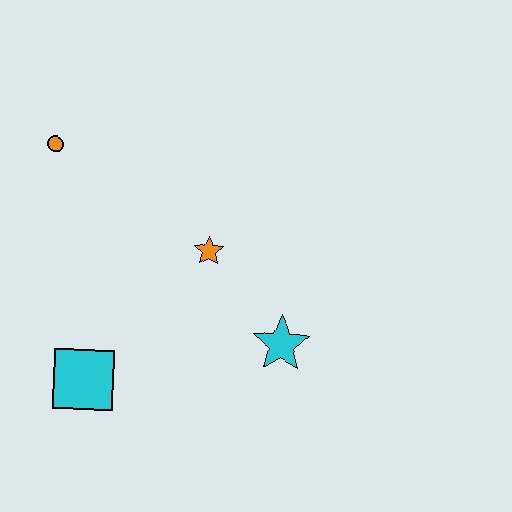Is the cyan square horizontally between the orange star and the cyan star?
No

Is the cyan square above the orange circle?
No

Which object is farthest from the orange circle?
The cyan star is farthest from the orange circle.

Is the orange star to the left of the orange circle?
No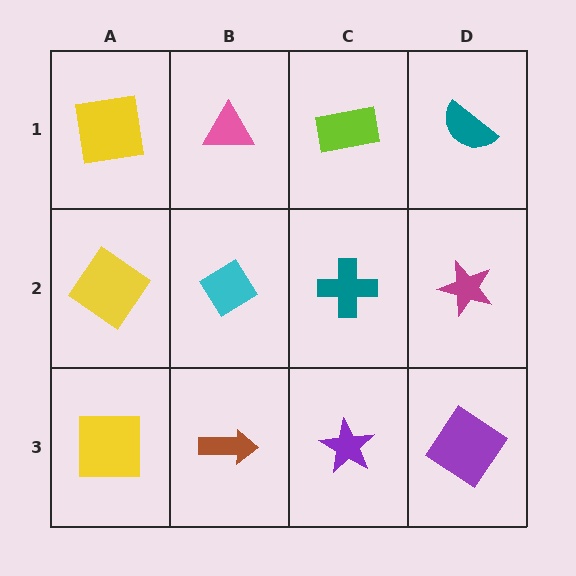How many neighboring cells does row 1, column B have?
3.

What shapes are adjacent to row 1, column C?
A teal cross (row 2, column C), a pink triangle (row 1, column B), a teal semicircle (row 1, column D).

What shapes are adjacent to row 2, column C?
A lime rectangle (row 1, column C), a purple star (row 3, column C), a cyan diamond (row 2, column B), a magenta star (row 2, column D).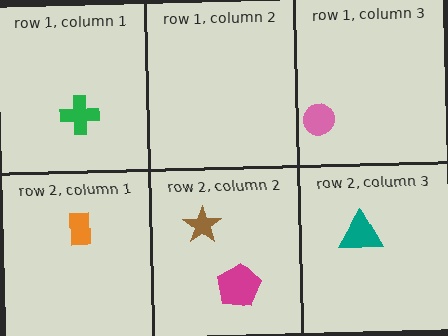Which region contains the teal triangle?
The row 2, column 3 region.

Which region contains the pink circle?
The row 1, column 3 region.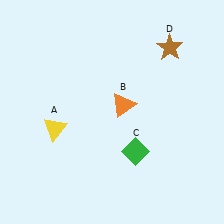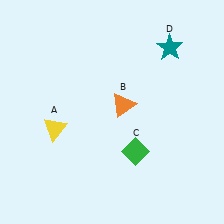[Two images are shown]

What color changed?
The star (D) changed from brown in Image 1 to teal in Image 2.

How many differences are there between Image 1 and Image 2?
There is 1 difference between the two images.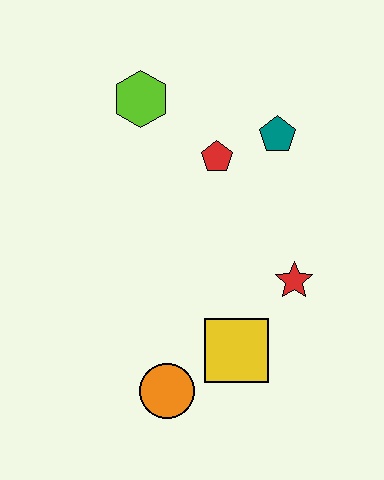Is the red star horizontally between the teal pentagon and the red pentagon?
No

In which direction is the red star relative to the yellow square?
The red star is above the yellow square.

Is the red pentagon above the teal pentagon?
No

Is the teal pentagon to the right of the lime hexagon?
Yes